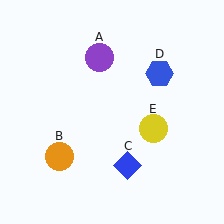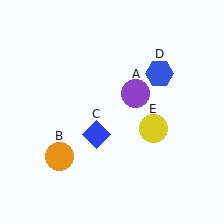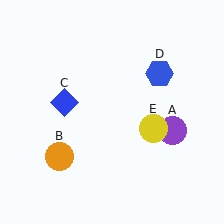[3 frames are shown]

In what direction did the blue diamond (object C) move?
The blue diamond (object C) moved up and to the left.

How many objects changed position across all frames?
2 objects changed position: purple circle (object A), blue diamond (object C).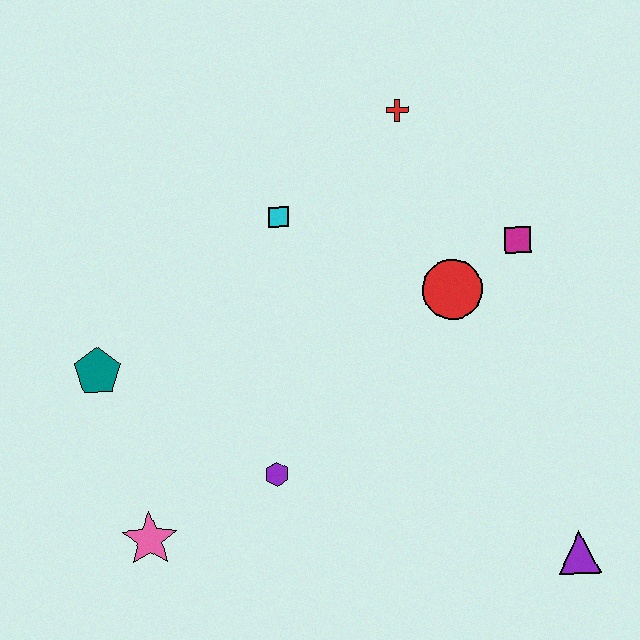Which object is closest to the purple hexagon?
The pink star is closest to the purple hexagon.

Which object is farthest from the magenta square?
The pink star is farthest from the magenta square.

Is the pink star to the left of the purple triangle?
Yes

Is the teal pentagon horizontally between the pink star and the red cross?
No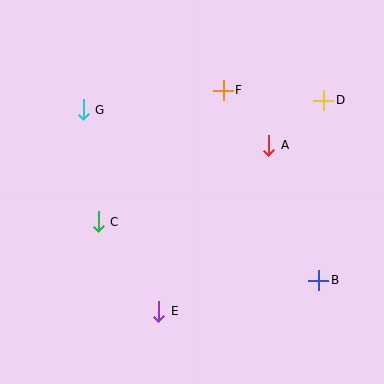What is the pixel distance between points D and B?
The distance between D and B is 180 pixels.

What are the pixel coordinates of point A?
Point A is at (269, 145).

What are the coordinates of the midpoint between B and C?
The midpoint between B and C is at (209, 251).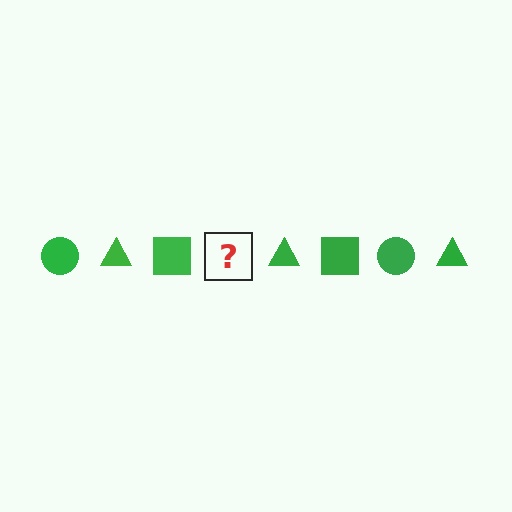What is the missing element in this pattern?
The missing element is a green circle.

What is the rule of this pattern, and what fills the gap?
The rule is that the pattern cycles through circle, triangle, square shapes in green. The gap should be filled with a green circle.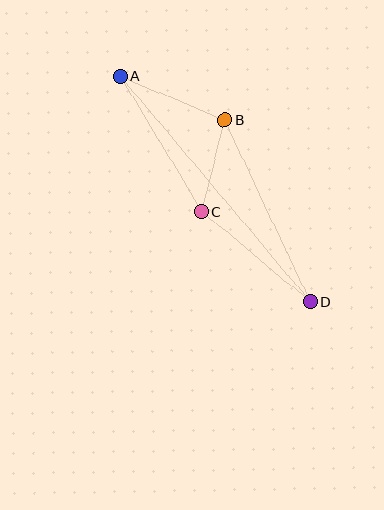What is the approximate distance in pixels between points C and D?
The distance between C and D is approximately 141 pixels.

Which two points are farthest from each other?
Points A and D are farthest from each other.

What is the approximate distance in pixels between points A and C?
The distance between A and C is approximately 158 pixels.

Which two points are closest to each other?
Points B and C are closest to each other.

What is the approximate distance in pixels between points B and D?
The distance between B and D is approximately 201 pixels.